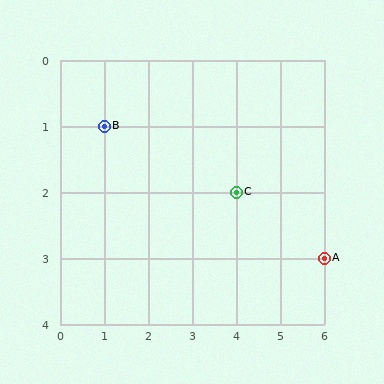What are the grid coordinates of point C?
Point C is at grid coordinates (4, 2).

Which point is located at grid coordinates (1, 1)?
Point B is at (1, 1).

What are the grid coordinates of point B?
Point B is at grid coordinates (1, 1).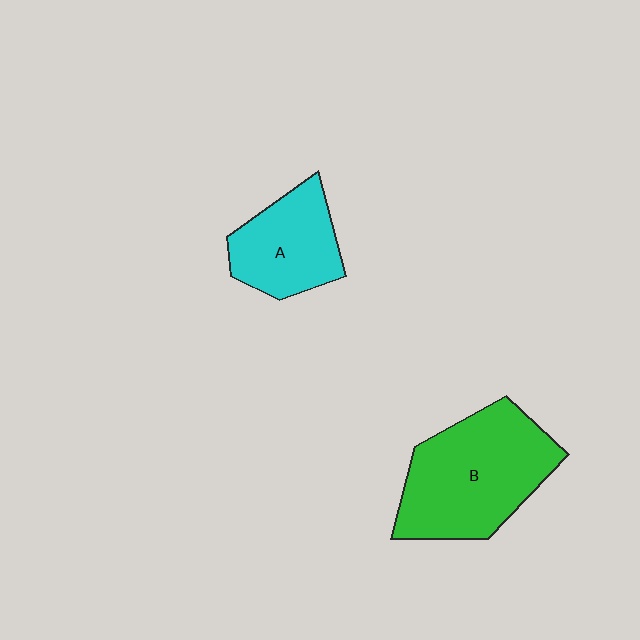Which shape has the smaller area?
Shape A (cyan).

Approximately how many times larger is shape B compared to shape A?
Approximately 1.7 times.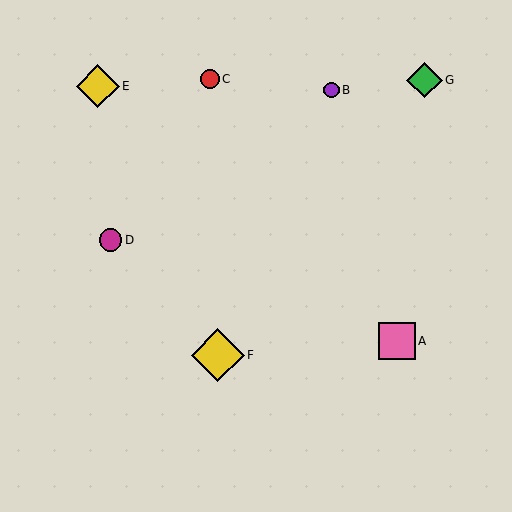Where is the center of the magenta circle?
The center of the magenta circle is at (111, 240).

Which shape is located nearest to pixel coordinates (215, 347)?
The yellow diamond (labeled F) at (218, 355) is nearest to that location.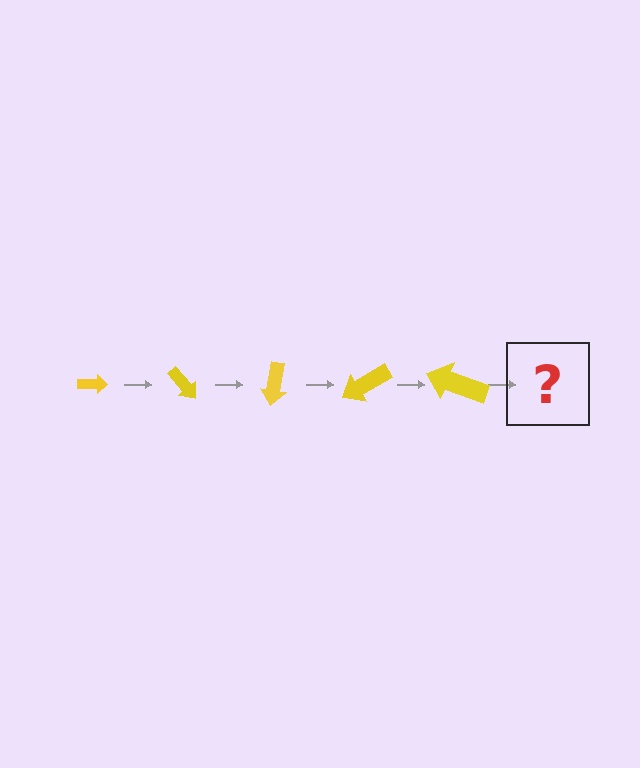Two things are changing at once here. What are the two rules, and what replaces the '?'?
The two rules are that the arrow grows larger each step and it rotates 50 degrees each step. The '?' should be an arrow, larger than the previous one and rotated 250 degrees from the start.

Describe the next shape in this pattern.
It should be an arrow, larger than the previous one and rotated 250 degrees from the start.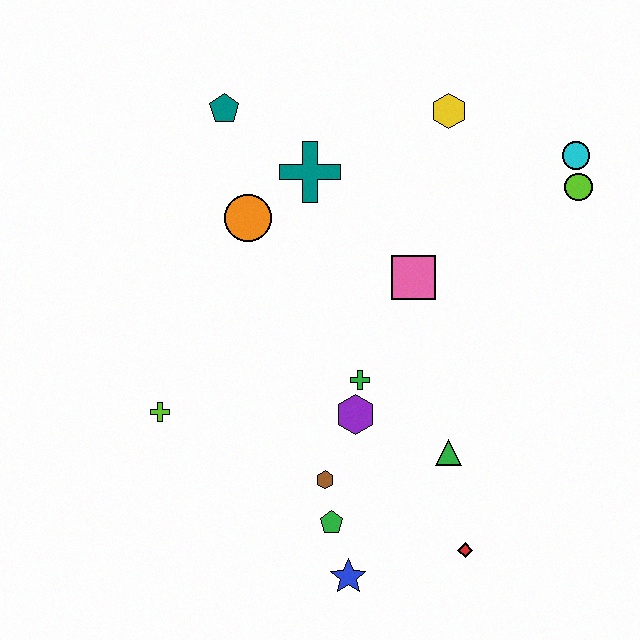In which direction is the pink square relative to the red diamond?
The pink square is above the red diamond.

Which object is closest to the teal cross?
The orange circle is closest to the teal cross.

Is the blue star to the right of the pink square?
No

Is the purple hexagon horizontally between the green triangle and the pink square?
No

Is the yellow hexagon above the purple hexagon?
Yes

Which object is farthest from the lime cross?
The cyan circle is farthest from the lime cross.